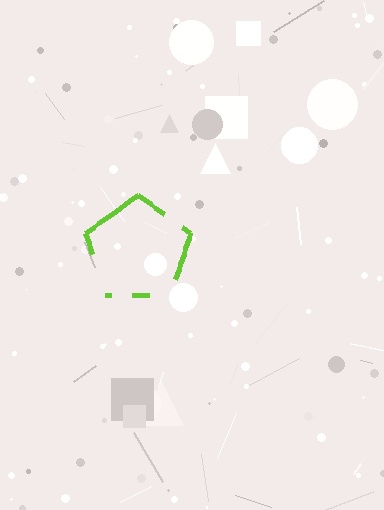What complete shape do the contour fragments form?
The contour fragments form a pentagon.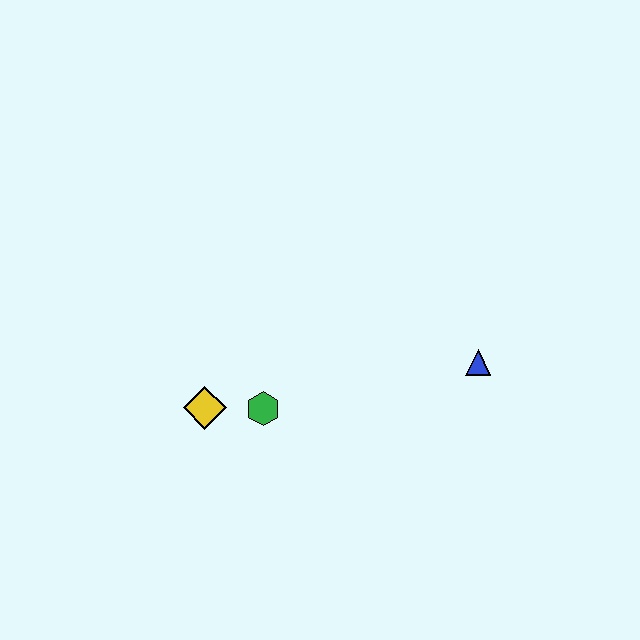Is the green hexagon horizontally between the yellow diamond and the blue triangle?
Yes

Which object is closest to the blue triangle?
The green hexagon is closest to the blue triangle.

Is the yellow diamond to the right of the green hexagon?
No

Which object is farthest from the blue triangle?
The yellow diamond is farthest from the blue triangle.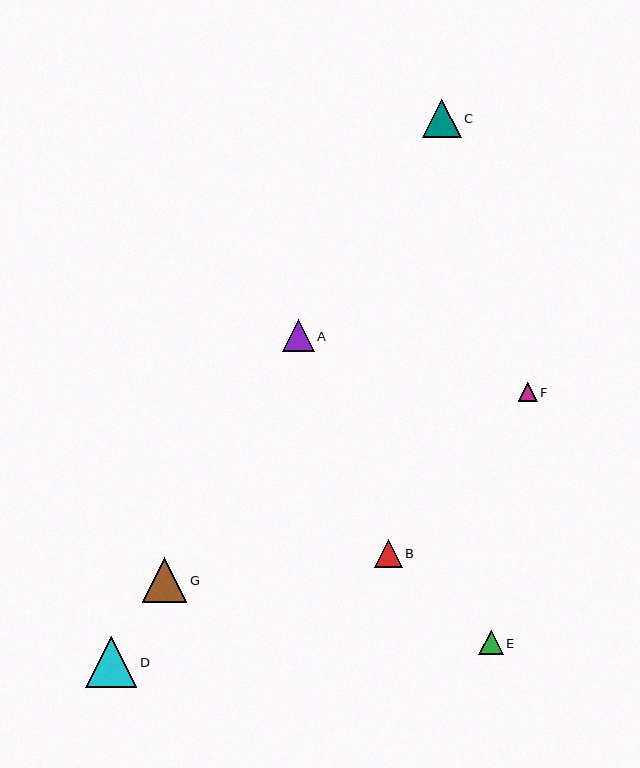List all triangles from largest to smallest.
From largest to smallest: D, G, C, A, B, E, F.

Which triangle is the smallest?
Triangle F is the smallest with a size of approximately 19 pixels.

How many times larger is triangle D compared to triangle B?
Triangle D is approximately 1.8 times the size of triangle B.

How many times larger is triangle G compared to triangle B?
Triangle G is approximately 1.6 times the size of triangle B.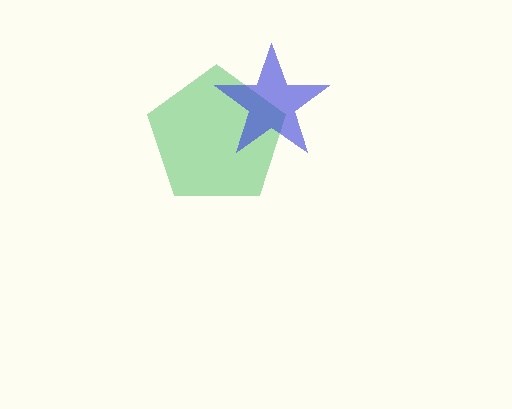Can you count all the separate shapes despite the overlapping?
Yes, there are 2 separate shapes.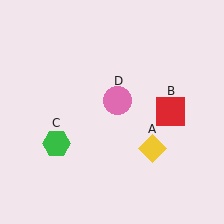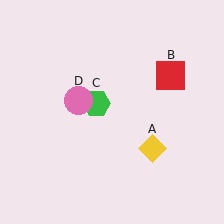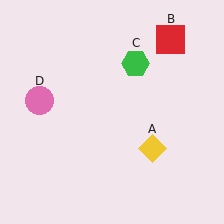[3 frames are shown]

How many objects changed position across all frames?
3 objects changed position: red square (object B), green hexagon (object C), pink circle (object D).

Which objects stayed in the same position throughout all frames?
Yellow diamond (object A) remained stationary.